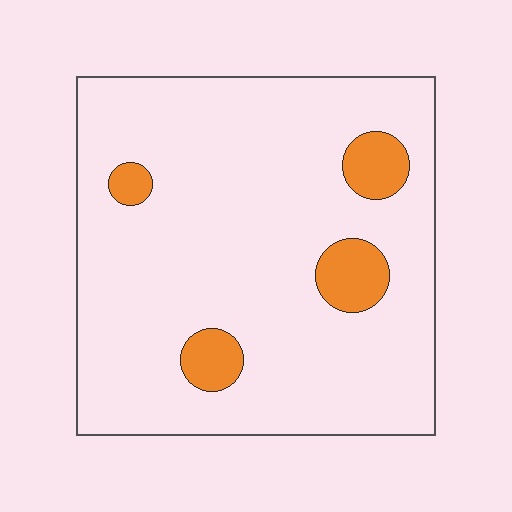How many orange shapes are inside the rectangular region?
4.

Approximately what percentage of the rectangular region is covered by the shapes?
Approximately 10%.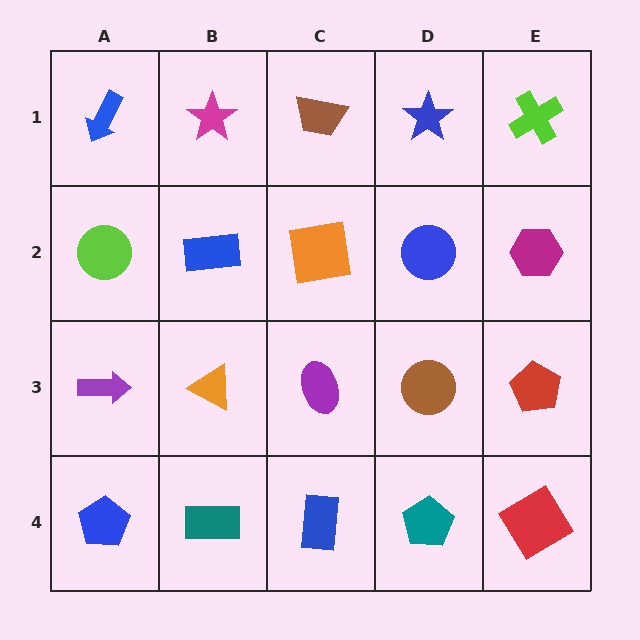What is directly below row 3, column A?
A blue pentagon.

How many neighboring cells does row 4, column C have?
3.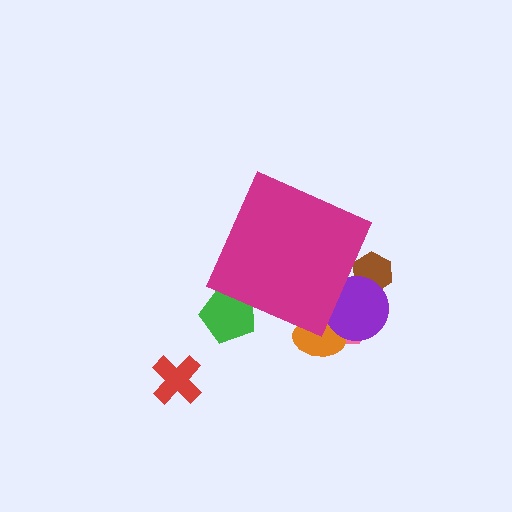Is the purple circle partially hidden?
Yes, the purple circle is partially hidden behind the magenta diamond.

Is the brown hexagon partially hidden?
Yes, the brown hexagon is partially hidden behind the magenta diamond.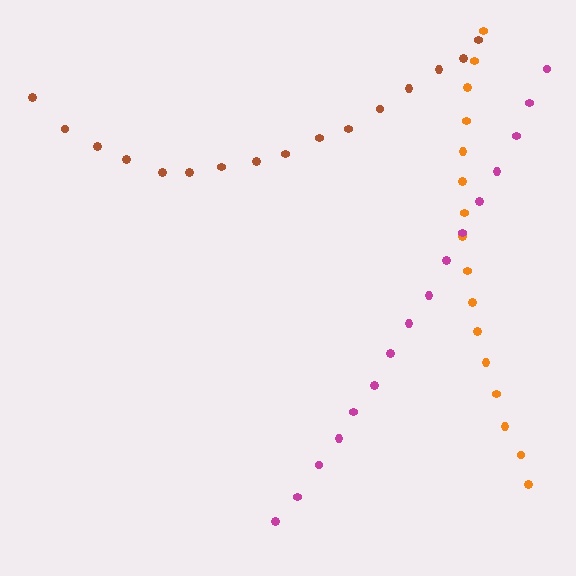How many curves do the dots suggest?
There are 3 distinct paths.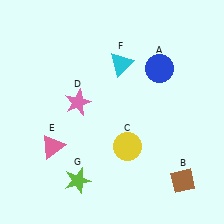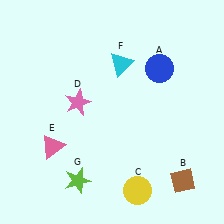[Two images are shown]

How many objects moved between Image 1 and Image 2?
1 object moved between the two images.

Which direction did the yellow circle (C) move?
The yellow circle (C) moved down.